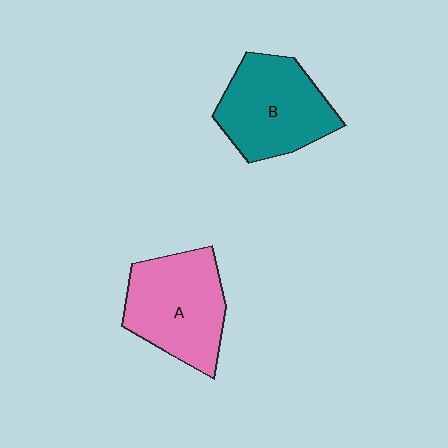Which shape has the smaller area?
Shape B (teal).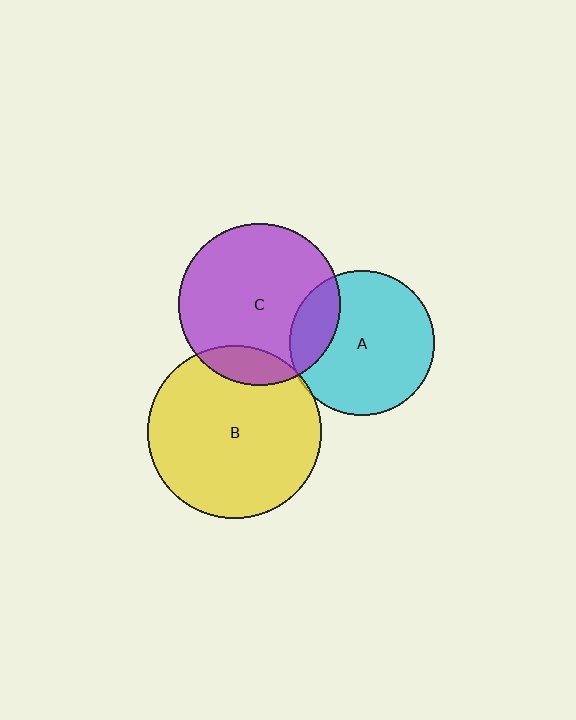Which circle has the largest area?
Circle B (yellow).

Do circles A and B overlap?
Yes.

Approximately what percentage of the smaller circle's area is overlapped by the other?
Approximately 5%.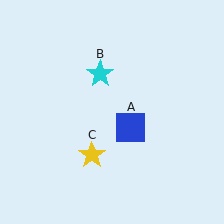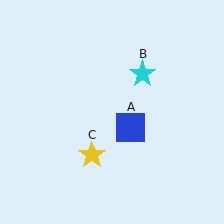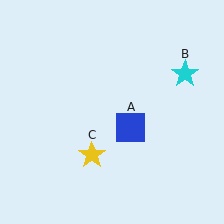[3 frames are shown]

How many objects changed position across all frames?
1 object changed position: cyan star (object B).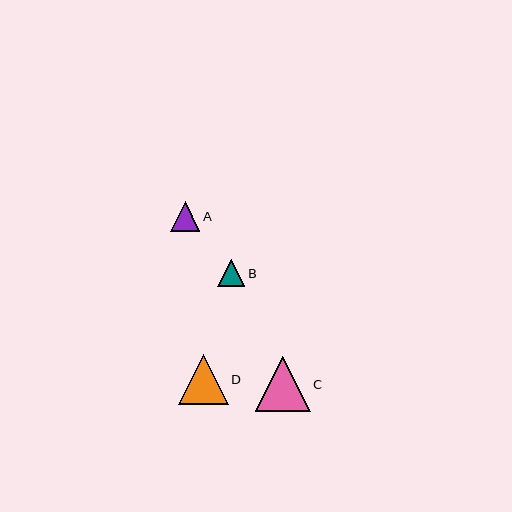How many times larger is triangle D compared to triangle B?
Triangle D is approximately 1.8 times the size of triangle B.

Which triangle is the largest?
Triangle C is the largest with a size of approximately 55 pixels.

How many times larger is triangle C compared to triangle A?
Triangle C is approximately 1.9 times the size of triangle A.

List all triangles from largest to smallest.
From largest to smallest: C, D, A, B.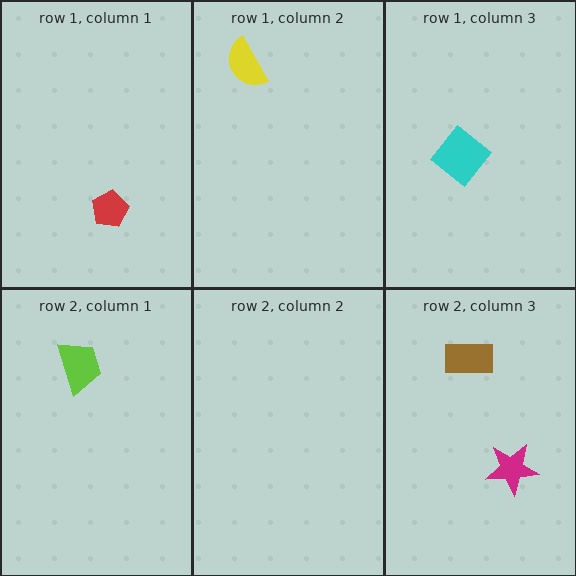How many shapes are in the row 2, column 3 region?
2.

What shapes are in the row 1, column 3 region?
The cyan diamond.